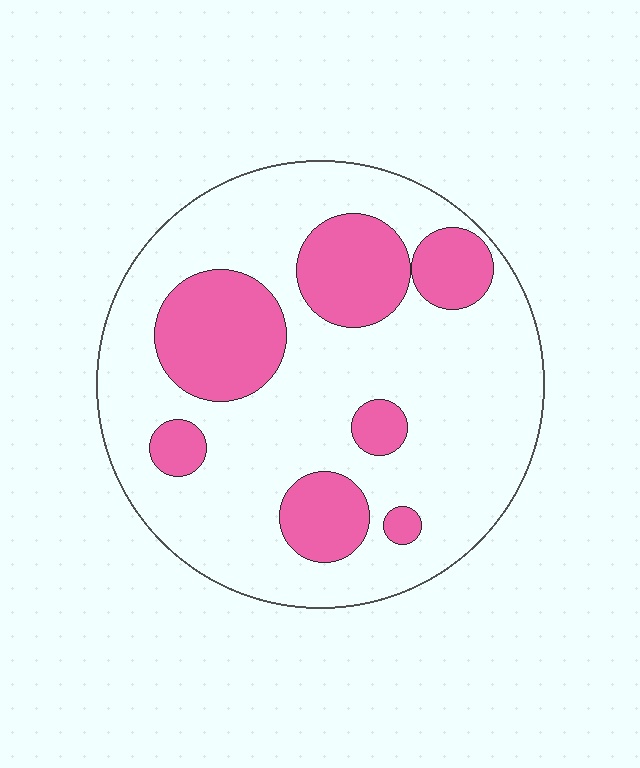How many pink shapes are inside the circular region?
7.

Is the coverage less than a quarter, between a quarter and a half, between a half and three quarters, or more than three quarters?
Between a quarter and a half.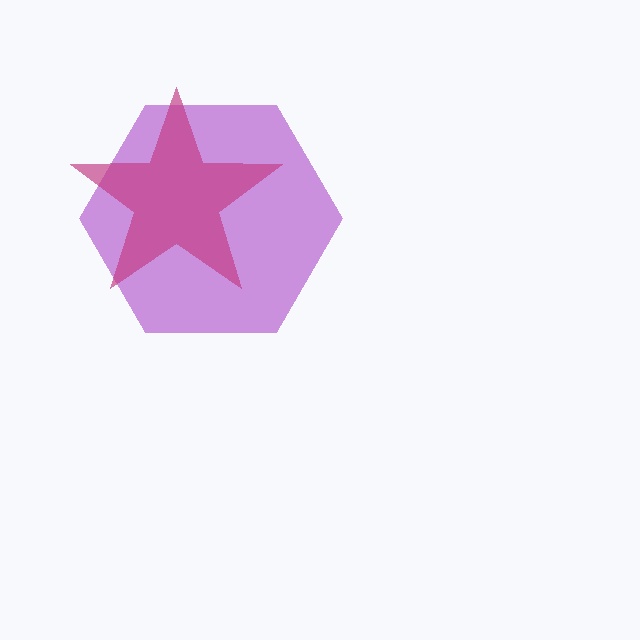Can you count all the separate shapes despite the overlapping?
Yes, there are 2 separate shapes.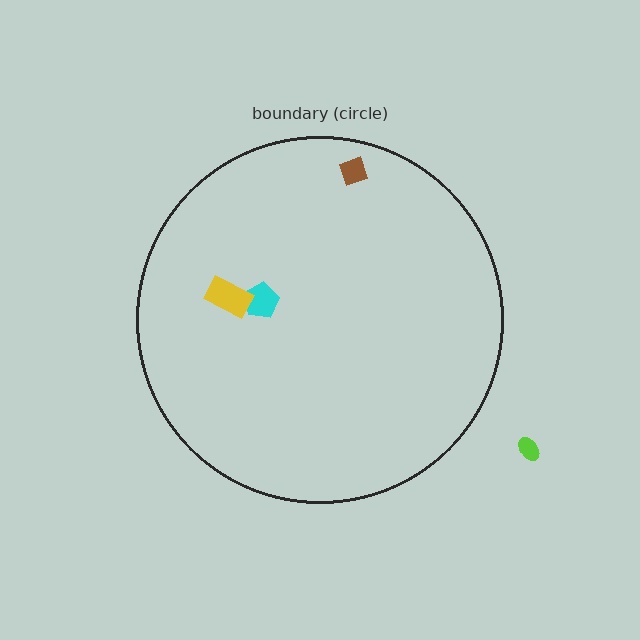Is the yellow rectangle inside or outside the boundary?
Inside.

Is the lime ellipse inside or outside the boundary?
Outside.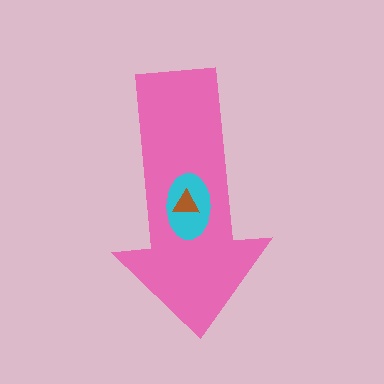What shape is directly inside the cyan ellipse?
The brown triangle.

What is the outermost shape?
The pink arrow.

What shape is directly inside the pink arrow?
The cyan ellipse.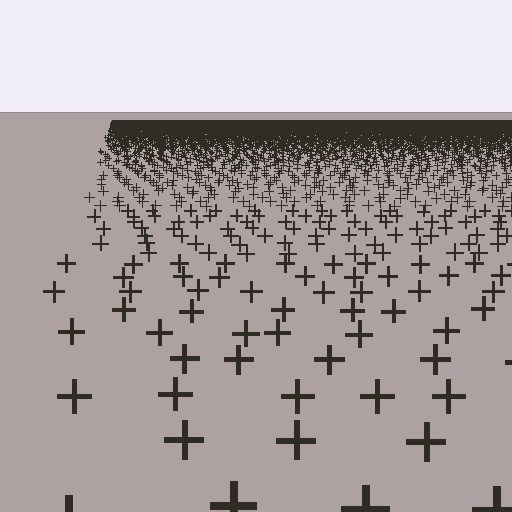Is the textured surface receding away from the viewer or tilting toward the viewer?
The surface is receding away from the viewer. Texture elements get smaller and denser toward the top.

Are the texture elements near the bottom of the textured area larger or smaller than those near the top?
Larger. Near the bottom, elements are closer to the viewer and appear at a bigger on-screen size.